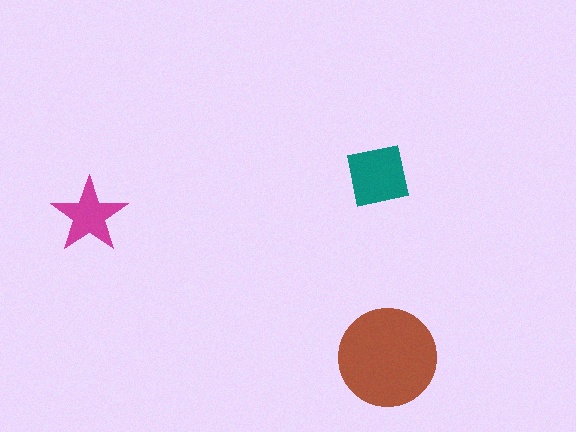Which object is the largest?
The brown circle.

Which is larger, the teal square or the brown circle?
The brown circle.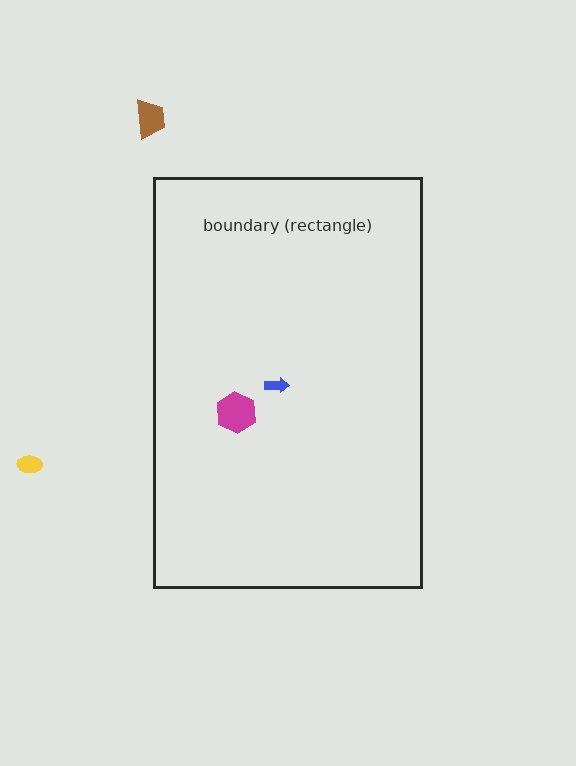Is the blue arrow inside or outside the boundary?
Inside.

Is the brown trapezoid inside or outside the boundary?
Outside.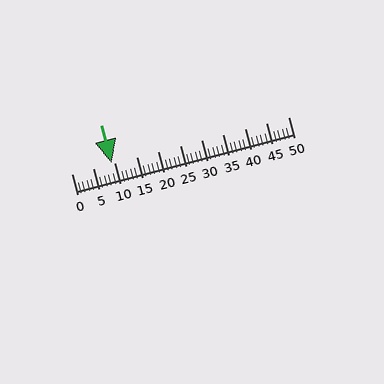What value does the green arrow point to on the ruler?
The green arrow points to approximately 9.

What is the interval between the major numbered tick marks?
The major tick marks are spaced 5 units apart.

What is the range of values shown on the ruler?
The ruler shows values from 0 to 50.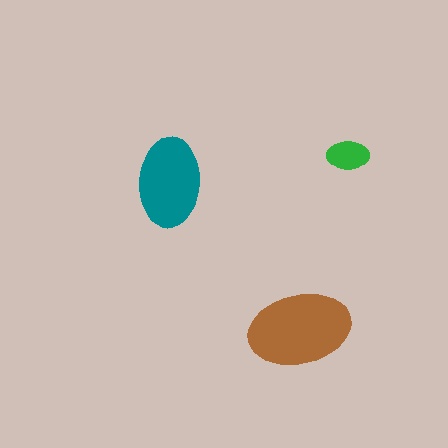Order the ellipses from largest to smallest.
the brown one, the teal one, the green one.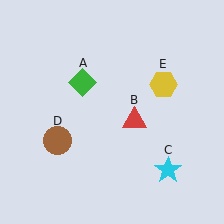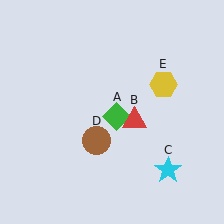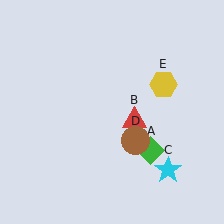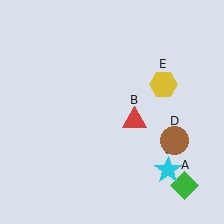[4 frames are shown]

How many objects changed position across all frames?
2 objects changed position: green diamond (object A), brown circle (object D).